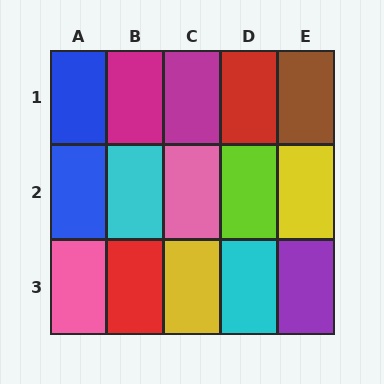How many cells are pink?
2 cells are pink.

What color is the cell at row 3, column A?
Pink.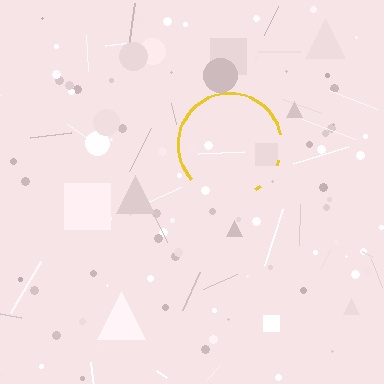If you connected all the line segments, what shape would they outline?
They would outline a circle.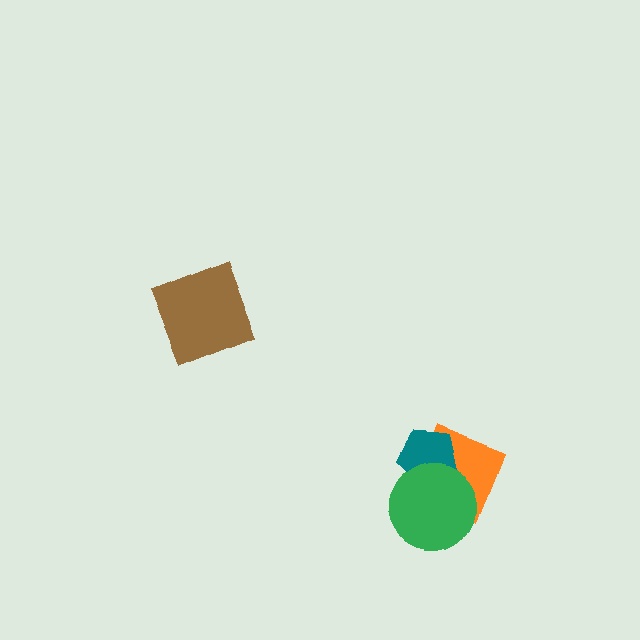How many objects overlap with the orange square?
2 objects overlap with the orange square.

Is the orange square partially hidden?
Yes, it is partially covered by another shape.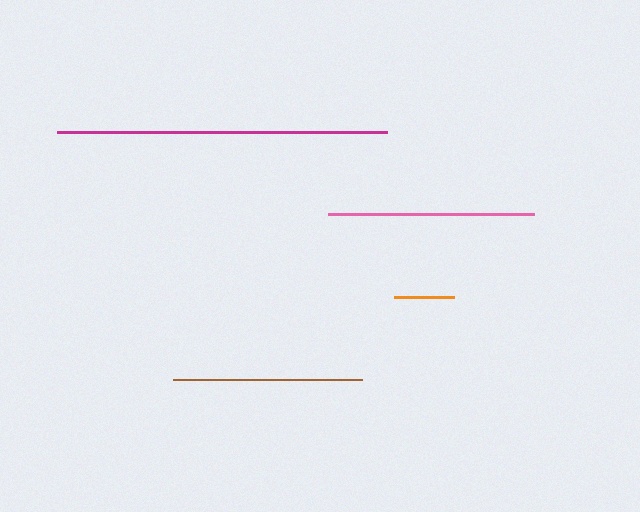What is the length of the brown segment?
The brown segment is approximately 188 pixels long.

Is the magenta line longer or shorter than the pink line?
The magenta line is longer than the pink line.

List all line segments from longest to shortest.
From longest to shortest: magenta, pink, brown, orange.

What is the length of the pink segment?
The pink segment is approximately 206 pixels long.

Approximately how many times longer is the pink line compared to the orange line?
The pink line is approximately 3.4 times the length of the orange line.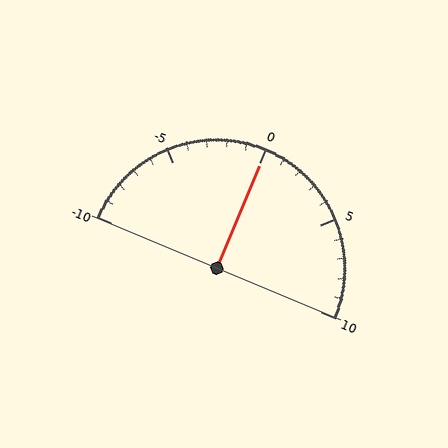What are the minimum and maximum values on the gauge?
The gauge ranges from -10 to 10.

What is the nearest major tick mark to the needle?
The nearest major tick mark is 0.